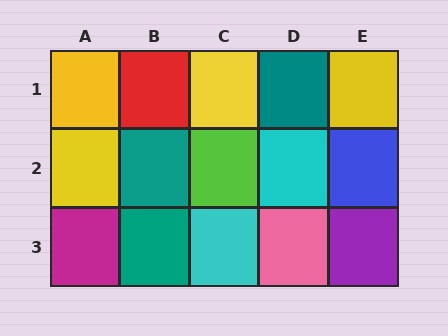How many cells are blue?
1 cell is blue.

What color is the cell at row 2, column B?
Teal.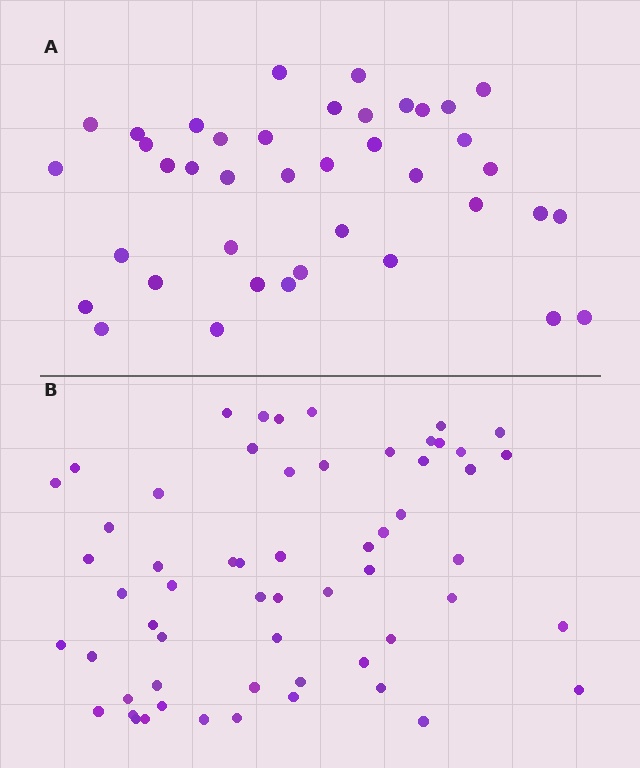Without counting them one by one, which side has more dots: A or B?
Region B (the bottom region) has more dots.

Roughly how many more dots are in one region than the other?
Region B has approximately 20 more dots than region A.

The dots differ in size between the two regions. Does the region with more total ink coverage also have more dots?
No. Region A has more total ink coverage because its dots are larger, but region B actually contains more individual dots. Total area can be misleading — the number of items is what matters here.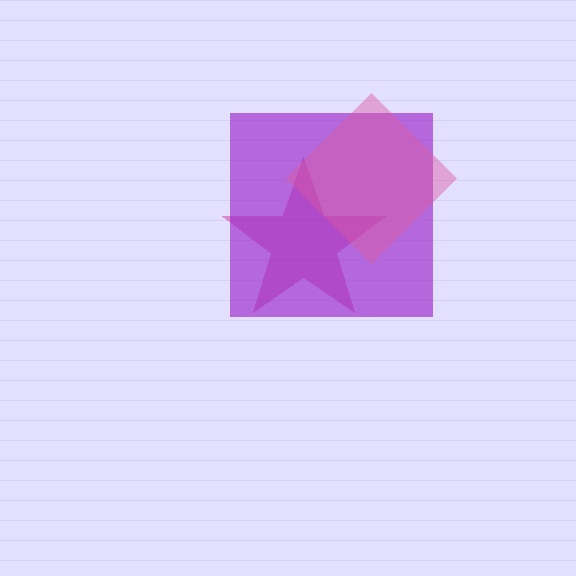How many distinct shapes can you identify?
There are 3 distinct shapes: a magenta star, a purple square, a pink diamond.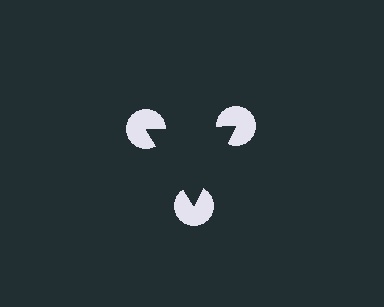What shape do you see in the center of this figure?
An illusory triangle — its edges are inferred from the aligned wedge cuts in the pac-man discs, not physically drawn.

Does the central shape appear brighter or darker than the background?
It typically appears slightly darker than the background, even though no actual brightness change is drawn.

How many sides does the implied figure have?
3 sides.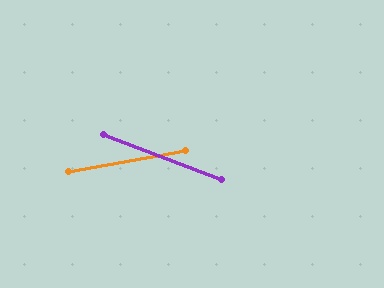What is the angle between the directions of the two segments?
Approximately 31 degrees.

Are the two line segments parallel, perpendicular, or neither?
Neither parallel nor perpendicular — they differ by about 31°.